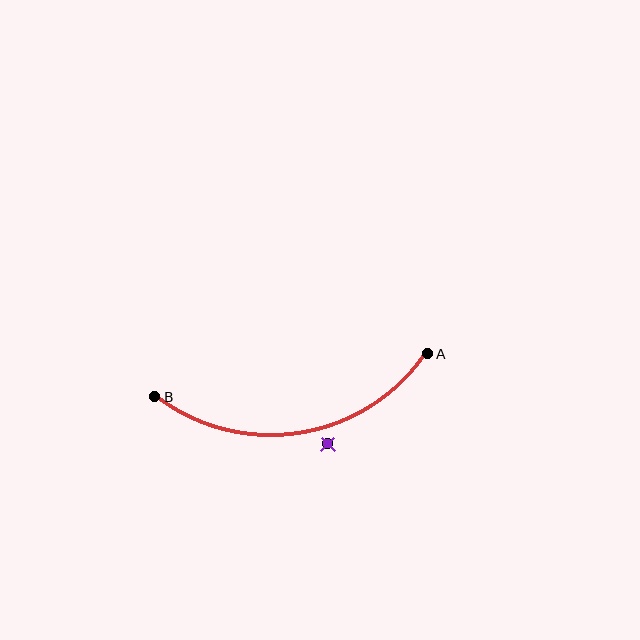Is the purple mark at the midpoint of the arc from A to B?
No — the purple mark does not lie on the arc at all. It sits slightly outside the curve.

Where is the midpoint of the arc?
The arc midpoint is the point on the curve farthest from the straight line joining A and B. It sits below that line.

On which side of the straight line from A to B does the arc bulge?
The arc bulges below the straight line connecting A and B.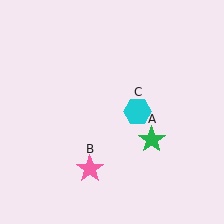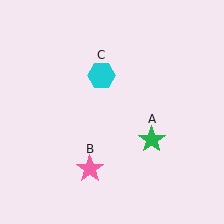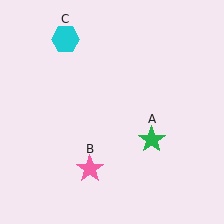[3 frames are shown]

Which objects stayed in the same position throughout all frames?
Green star (object A) and pink star (object B) remained stationary.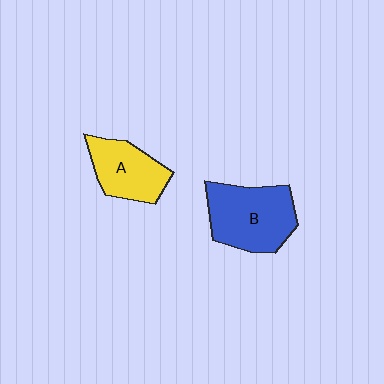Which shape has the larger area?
Shape B (blue).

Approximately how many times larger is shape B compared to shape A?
Approximately 1.4 times.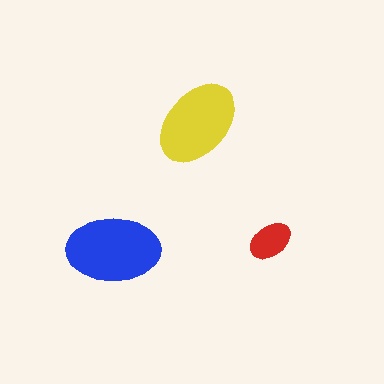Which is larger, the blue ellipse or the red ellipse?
The blue one.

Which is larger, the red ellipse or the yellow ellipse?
The yellow one.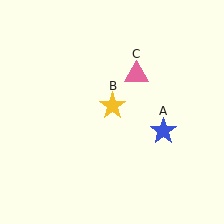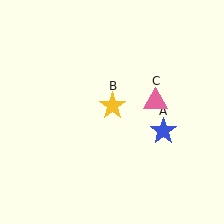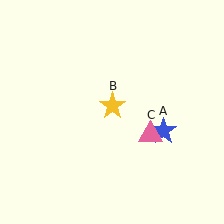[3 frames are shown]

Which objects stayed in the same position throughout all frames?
Blue star (object A) and yellow star (object B) remained stationary.